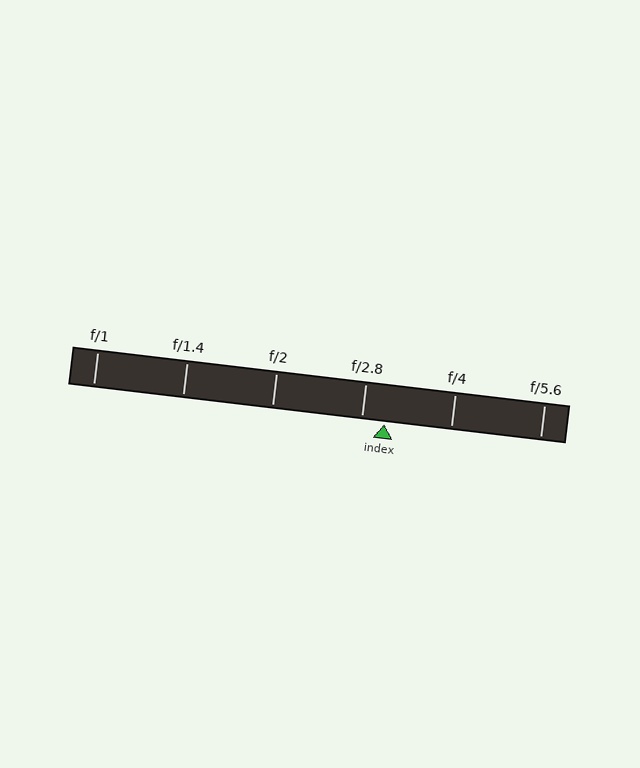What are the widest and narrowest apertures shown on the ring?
The widest aperture shown is f/1 and the narrowest is f/5.6.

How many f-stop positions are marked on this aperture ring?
There are 6 f-stop positions marked.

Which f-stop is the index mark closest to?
The index mark is closest to f/2.8.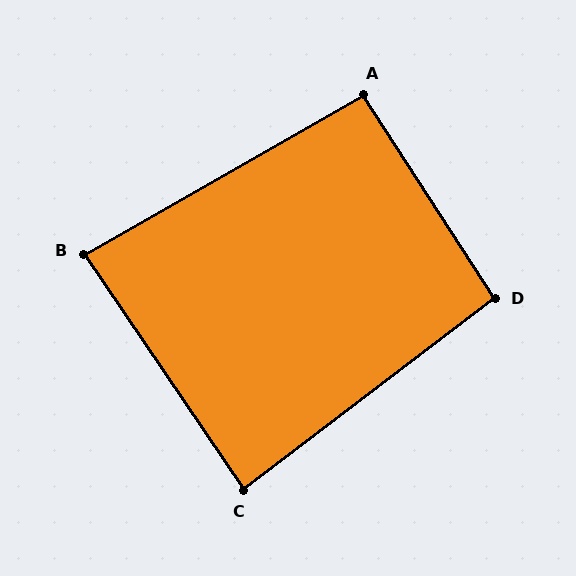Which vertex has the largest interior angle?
D, at approximately 95 degrees.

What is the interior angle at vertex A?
Approximately 93 degrees (approximately right).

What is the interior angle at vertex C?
Approximately 87 degrees (approximately right).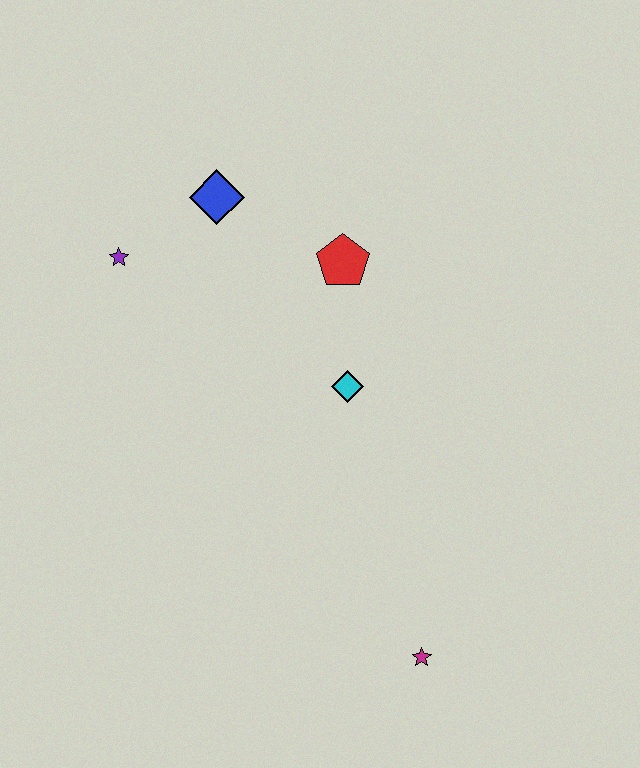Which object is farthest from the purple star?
The magenta star is farthest from the purple star.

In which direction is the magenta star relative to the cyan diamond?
The magenta star is below the cyan diamond.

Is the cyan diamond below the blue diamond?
Yes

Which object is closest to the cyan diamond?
The red pentagon is closest to the cyan diamond.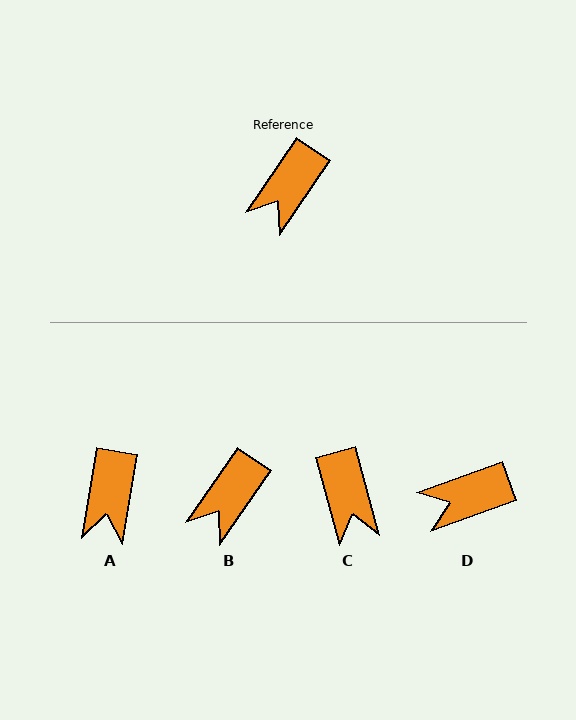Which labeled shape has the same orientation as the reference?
B.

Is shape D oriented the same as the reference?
No, it is off by about 36 degrees.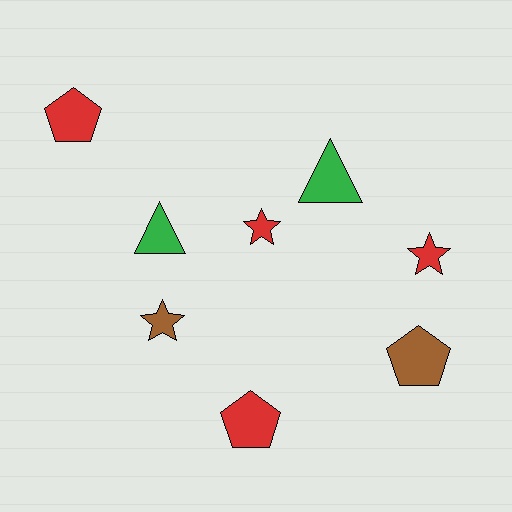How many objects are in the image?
There are 8 objects.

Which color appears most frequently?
Red, with 4 objects.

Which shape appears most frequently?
Star, with 3 objects.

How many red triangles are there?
There are no red triangles.